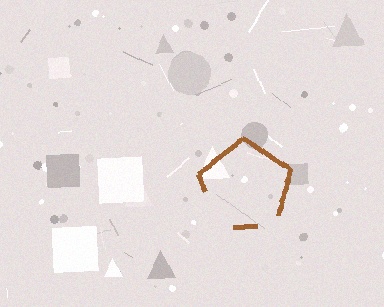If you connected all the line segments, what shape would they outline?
They would outline a pentagon.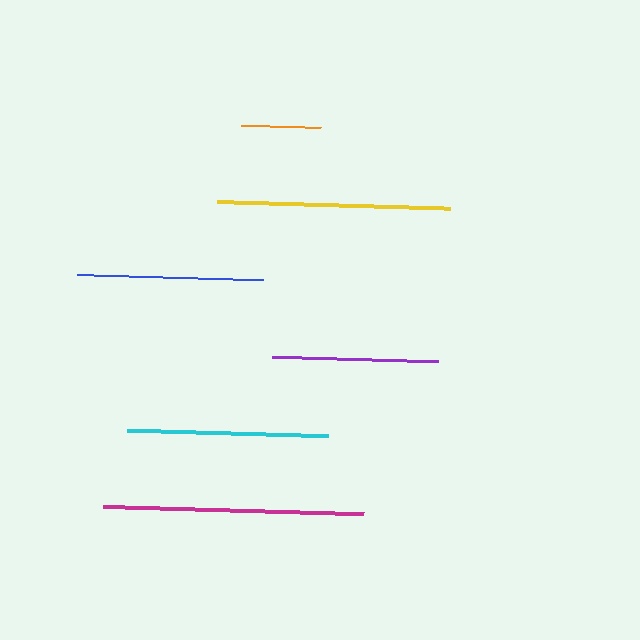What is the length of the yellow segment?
The yellow segment is approximately 233 pixels long.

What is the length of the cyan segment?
The cyan segment is approximately 200 pixels long.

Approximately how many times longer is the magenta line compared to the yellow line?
The magenta line is approximately 1.1 times the length of the yellow line.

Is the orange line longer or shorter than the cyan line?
The cyan line is longer than the orange line.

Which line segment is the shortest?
The orange line is the shortest at approximately 80 pixels.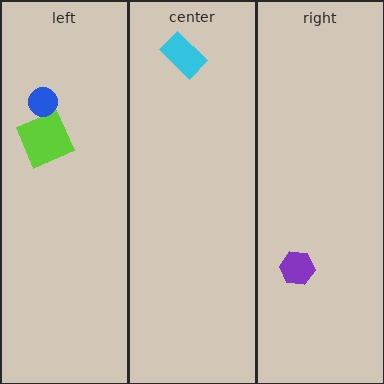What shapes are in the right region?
The purple hexagon.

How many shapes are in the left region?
2.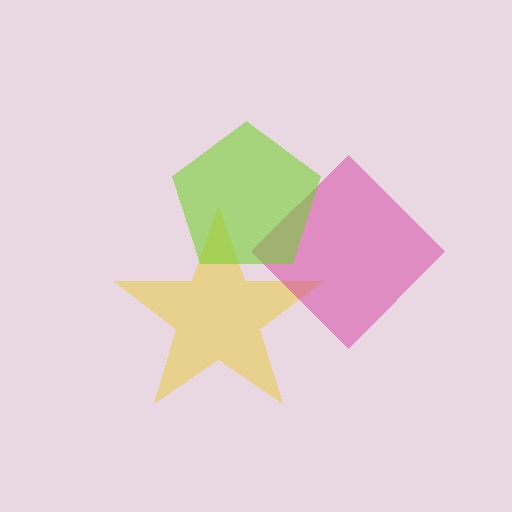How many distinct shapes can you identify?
There are 3 distinct shapes: a yellow star, a magenta diamond, a lime pentagon.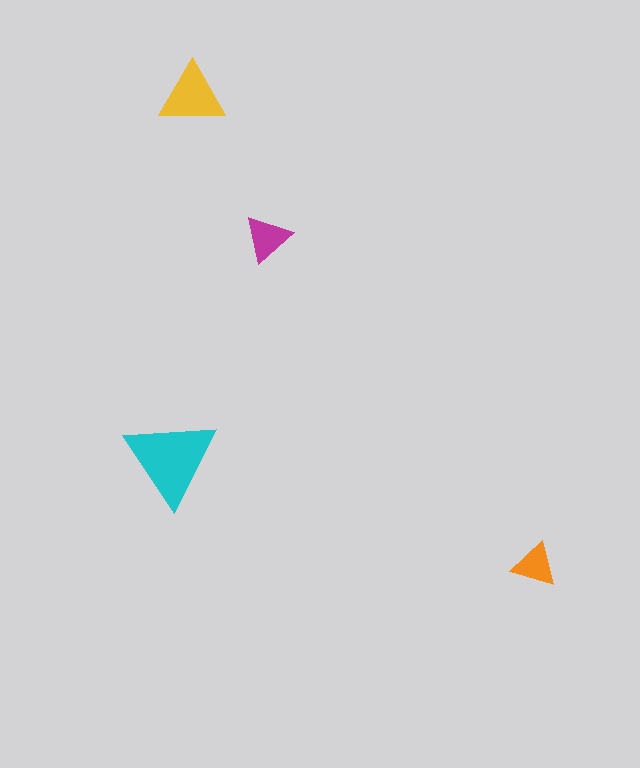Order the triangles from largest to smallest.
the cyan one, the yellow one, the magenta one, the orange one.